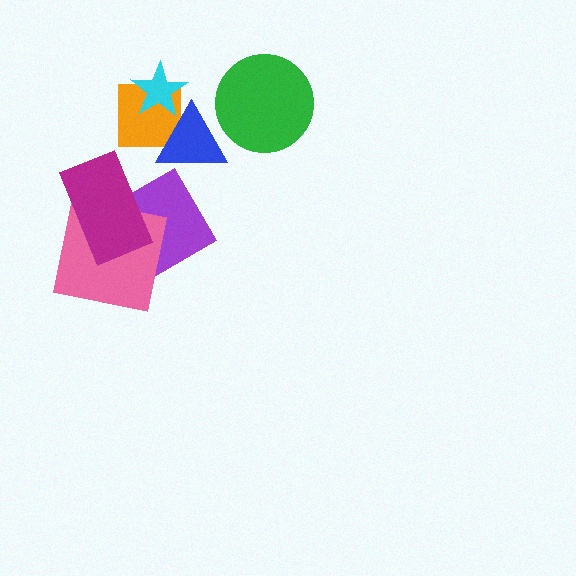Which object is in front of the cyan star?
The blue triangle is in front of the cyan star.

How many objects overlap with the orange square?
2 objects overlap with the orange square.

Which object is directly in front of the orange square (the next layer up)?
The cyan star is directly in front of the orange square.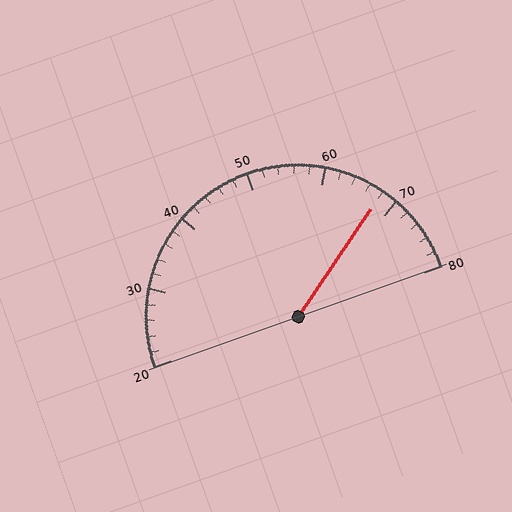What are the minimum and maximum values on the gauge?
The gauge ranges from 20 to 80.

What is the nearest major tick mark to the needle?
The nearest major tick mark is 70.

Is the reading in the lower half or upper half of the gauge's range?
The reading is in the upper half of the range (20 to 80).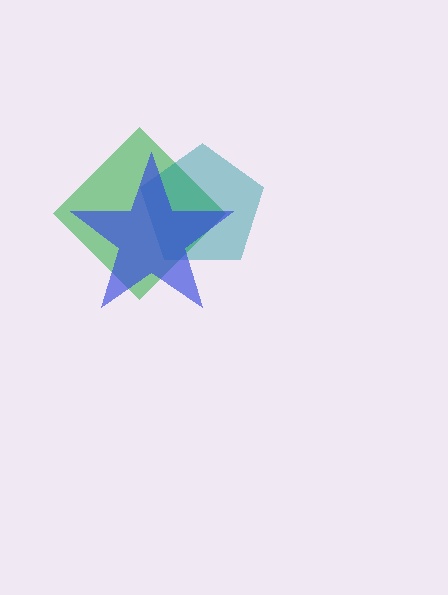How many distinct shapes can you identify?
There are 3 distinct shapes: a green diamond, a teal pentagon, a blue star.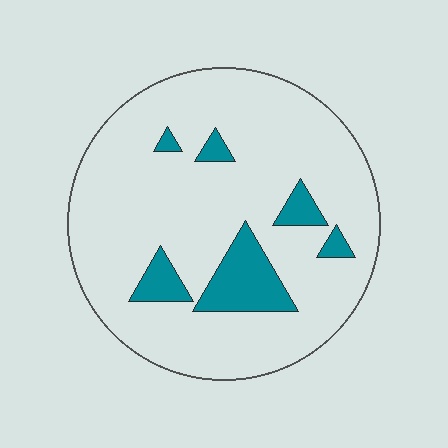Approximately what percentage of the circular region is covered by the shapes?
Approximately 15%.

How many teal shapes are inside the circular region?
6.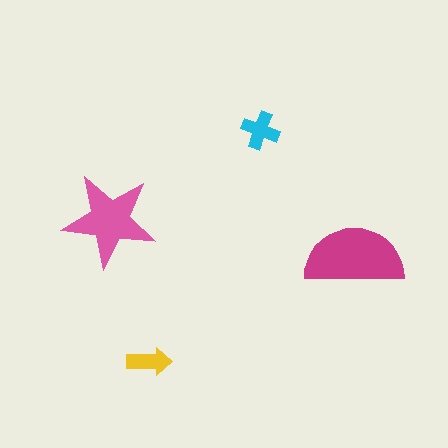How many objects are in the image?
There are 4 objects in the image.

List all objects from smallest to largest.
The yellow arrow, the cyan cross, the pink star, the magenta semicircle.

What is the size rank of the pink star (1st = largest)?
2nd.